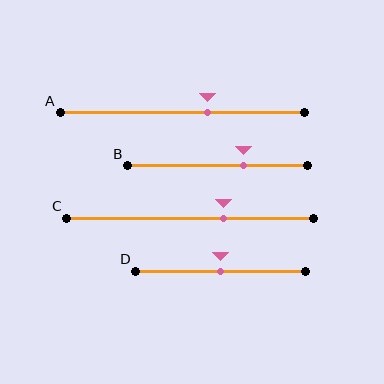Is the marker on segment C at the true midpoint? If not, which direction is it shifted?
No, the marker on segment C is shifted to the right by about 14% of the segment length.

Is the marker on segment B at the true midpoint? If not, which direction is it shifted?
No, the marker on segment B is shifted to the right by about 15% of the segment length.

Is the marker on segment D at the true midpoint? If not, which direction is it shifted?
Yes, the marker on segment D is at the true midpoint.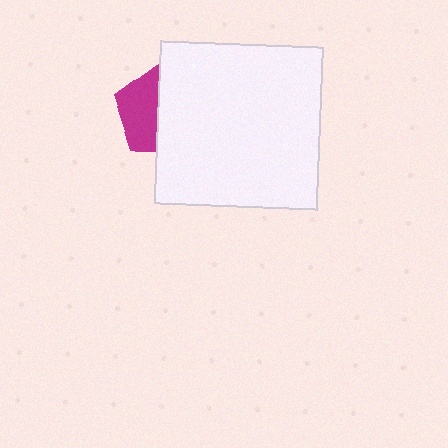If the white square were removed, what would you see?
You would see the complete magenta pentagon.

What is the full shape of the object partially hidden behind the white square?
The partially hidden object is a magenta pentagon.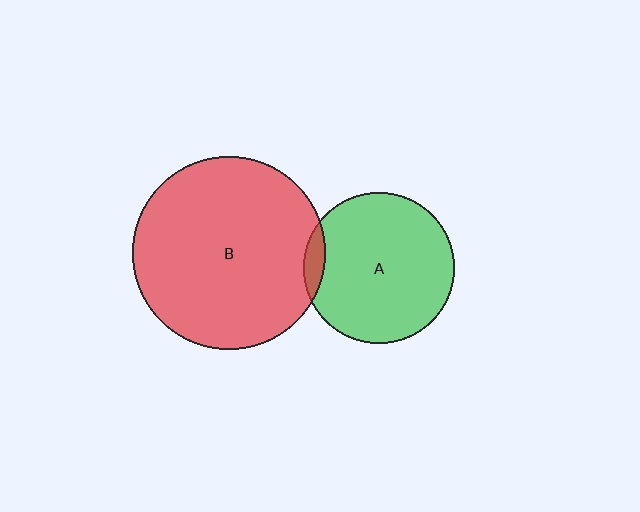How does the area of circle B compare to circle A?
Approximately 1.6 times.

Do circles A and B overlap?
Yes.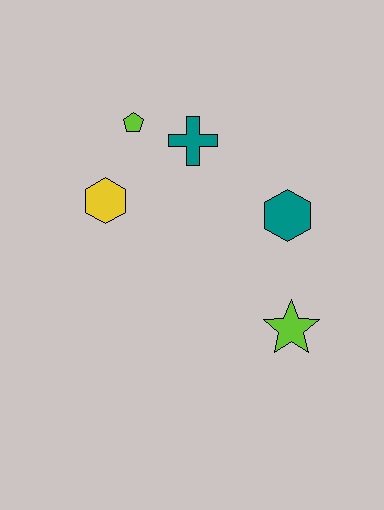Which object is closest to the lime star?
The teal hexagon is closest to the lime star.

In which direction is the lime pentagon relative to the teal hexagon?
The lime pentagon is to the left of the teal hexagon.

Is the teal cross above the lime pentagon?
No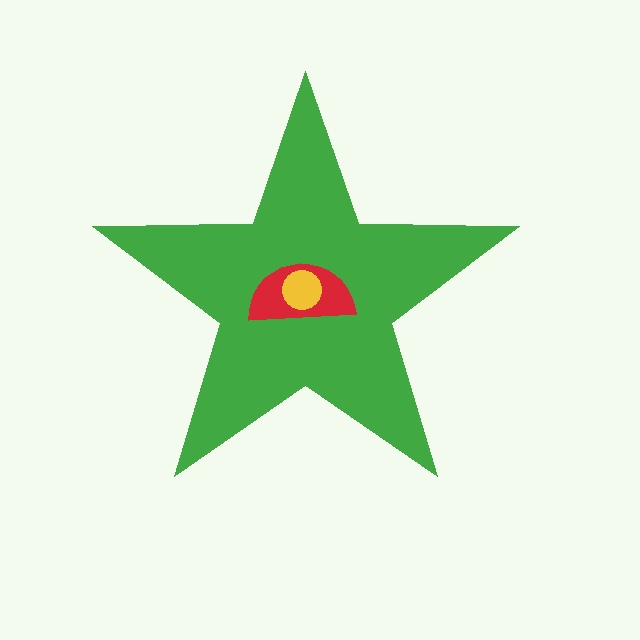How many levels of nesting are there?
3.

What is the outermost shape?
The green star.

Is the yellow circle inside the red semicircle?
Yes.